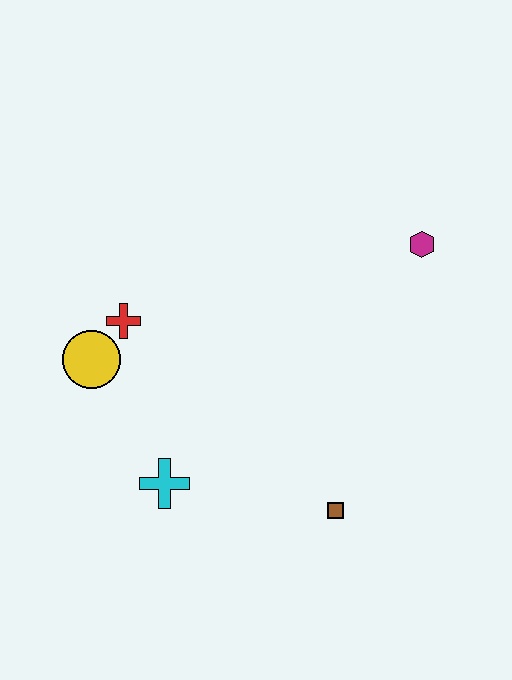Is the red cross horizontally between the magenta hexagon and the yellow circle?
Yes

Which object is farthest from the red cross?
The magenta hexagon is farthest from the red cross.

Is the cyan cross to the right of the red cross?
Yes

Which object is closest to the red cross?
The yellow circle is closest to the red cross.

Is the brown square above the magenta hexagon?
No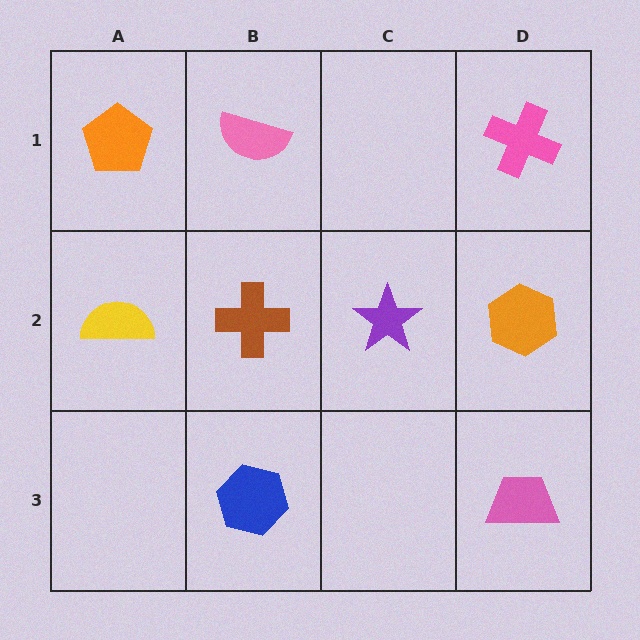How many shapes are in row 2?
4 shapes.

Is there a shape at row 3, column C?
No, that cell is empty.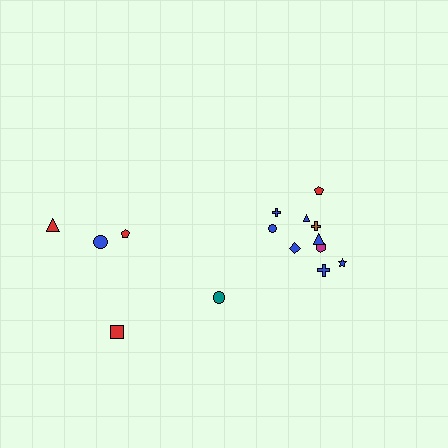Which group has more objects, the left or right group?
The right group.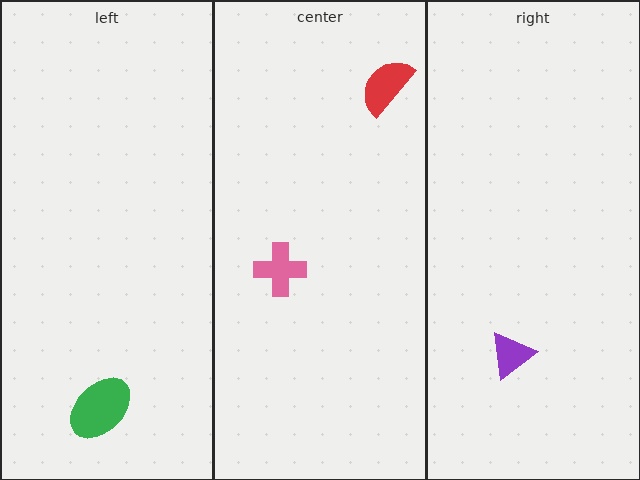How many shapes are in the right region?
1.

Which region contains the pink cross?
The center region.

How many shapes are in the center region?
2.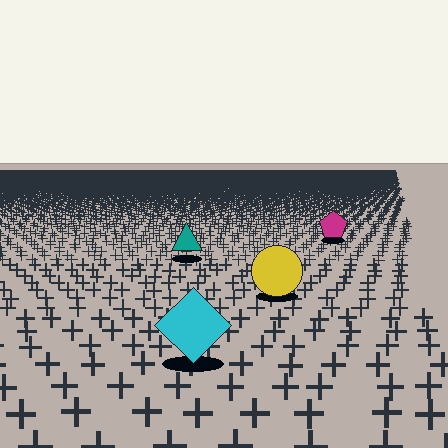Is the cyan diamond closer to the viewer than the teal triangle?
Yes. The cyan diamond is closer — you can tell from the texture gradient: the ground texture is coarser near it.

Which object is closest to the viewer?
The cyan diamond is closest. The texture marks near it are larger and more spread out.